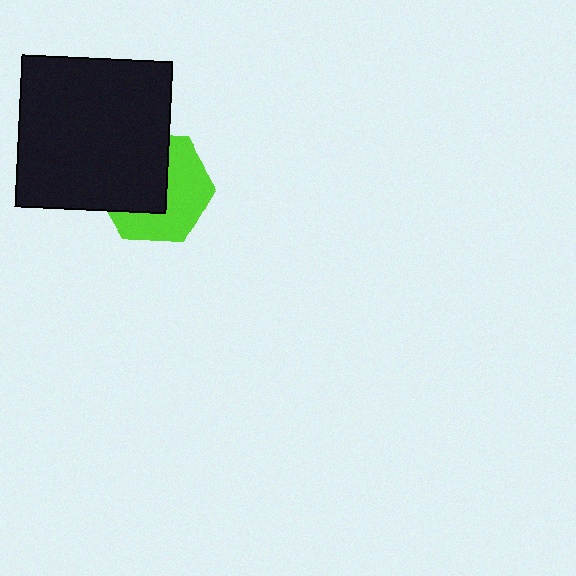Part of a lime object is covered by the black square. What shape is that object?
It is a hexagon.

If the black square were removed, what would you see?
You would see the complete lime hexagon.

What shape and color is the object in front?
The object in front is a black square.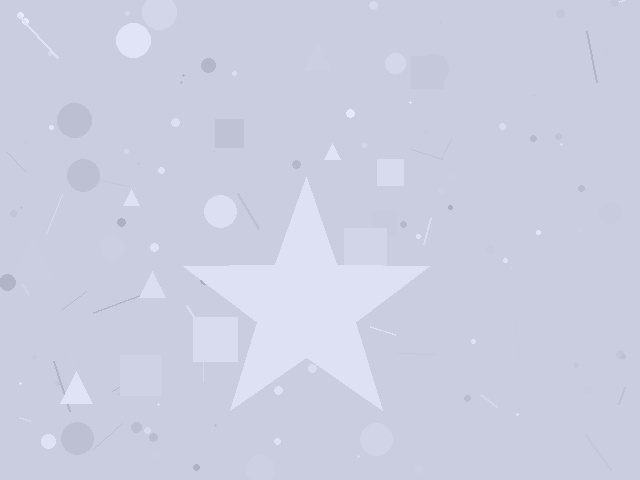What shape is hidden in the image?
A star is hidden in the image.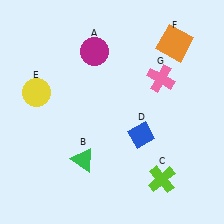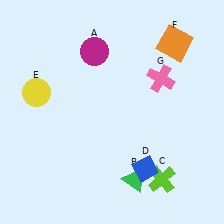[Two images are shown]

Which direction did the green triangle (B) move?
The green triangle (B) moved right.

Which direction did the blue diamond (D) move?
The blue diamond (D) moved down.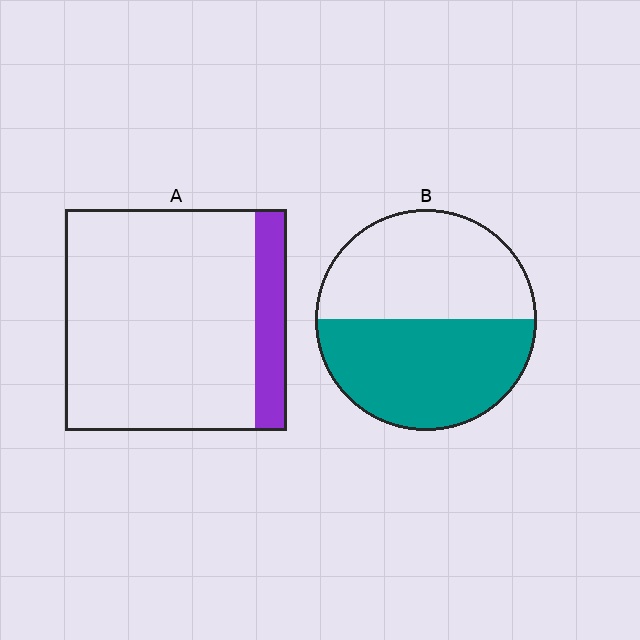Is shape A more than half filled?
No.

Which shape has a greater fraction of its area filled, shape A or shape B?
Shape B.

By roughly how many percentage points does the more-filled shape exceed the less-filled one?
By roughly 35 percentage points (B over A).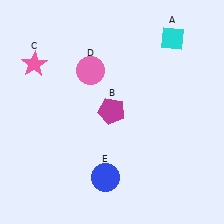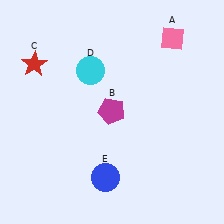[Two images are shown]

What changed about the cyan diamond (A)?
In Image 1, A is cyan. In Image 2, it changed to pink.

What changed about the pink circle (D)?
In Image 1, D is pink. In Image 2, it changed to cyan.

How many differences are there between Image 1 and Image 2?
There are 3 differences between the two images.